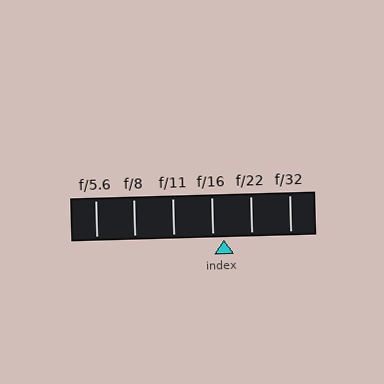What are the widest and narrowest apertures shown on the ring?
The widest aperture shown is f/5.6 and the narrowest is f/32.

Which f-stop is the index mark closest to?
The index mark is closest to f/16.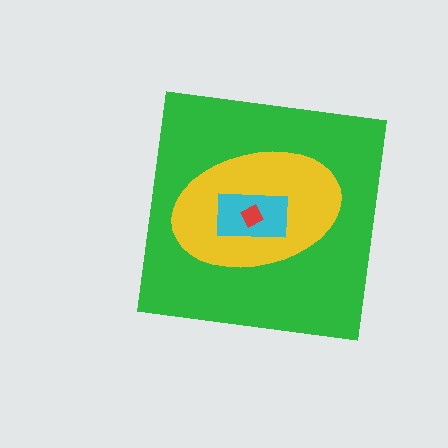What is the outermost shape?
The green square.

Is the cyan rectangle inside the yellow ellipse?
Yes.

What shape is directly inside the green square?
The yellow ellipse.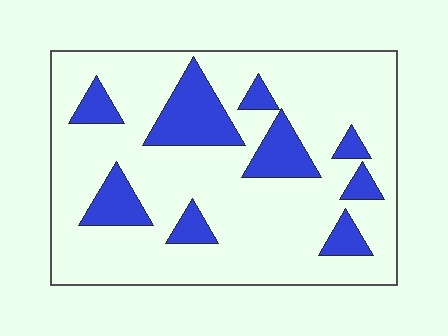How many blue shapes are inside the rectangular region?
9.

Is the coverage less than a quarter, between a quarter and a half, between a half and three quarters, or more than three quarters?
Less than a quarter.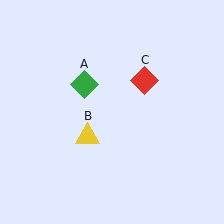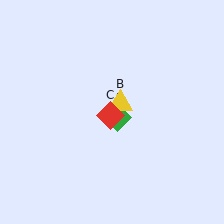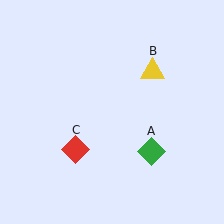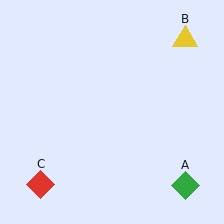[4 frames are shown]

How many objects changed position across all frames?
3 objects changed position: green diamond (object A), yellow triangle (object B), red diamond (object C).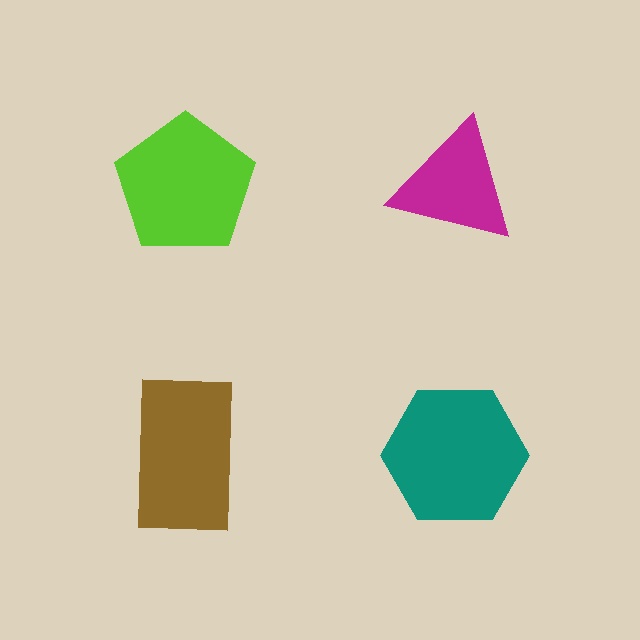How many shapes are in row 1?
2 shapes.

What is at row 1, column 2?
A magenta triangle.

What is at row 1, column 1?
A lime pentagon.